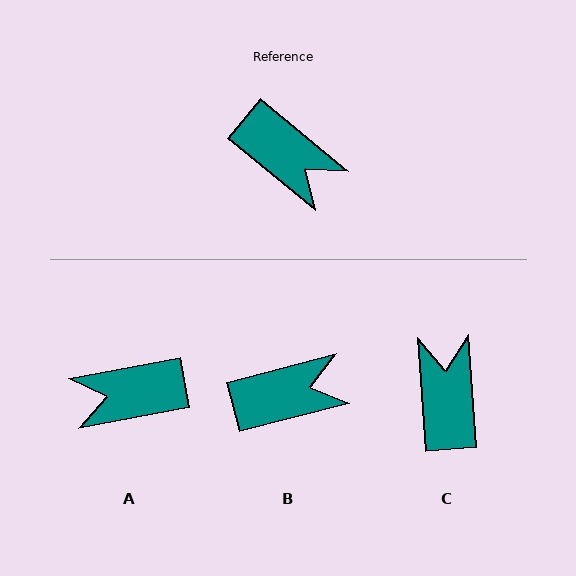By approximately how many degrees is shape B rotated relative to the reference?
Approximately 54 degrees counter-clockwise.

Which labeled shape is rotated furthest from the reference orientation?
C, about 133 degrees away.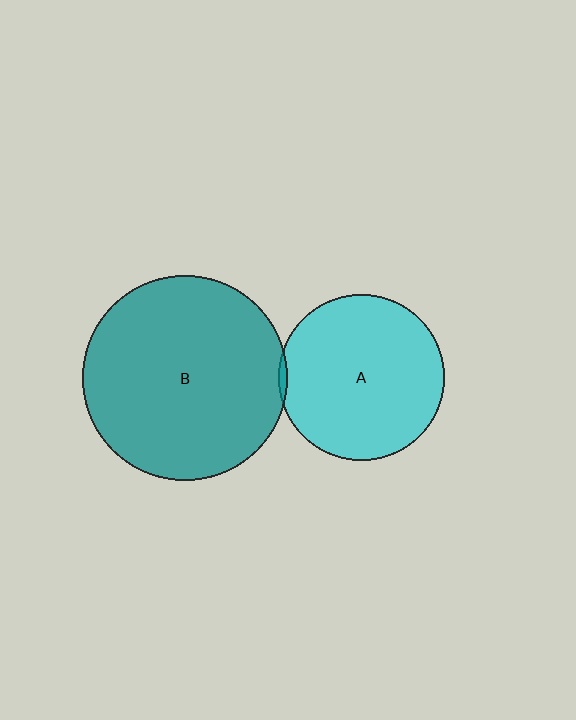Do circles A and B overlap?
Yes.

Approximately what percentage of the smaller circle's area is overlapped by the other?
Approximately 5%.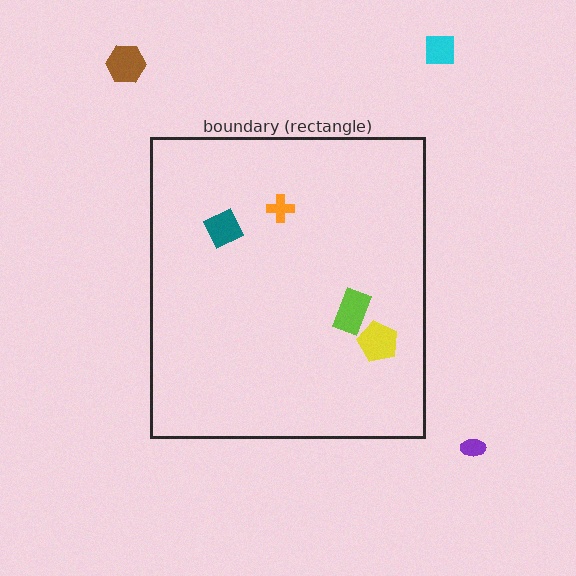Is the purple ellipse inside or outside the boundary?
Outside.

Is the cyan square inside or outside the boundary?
Outside.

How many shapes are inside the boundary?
4 inside, 3 outside.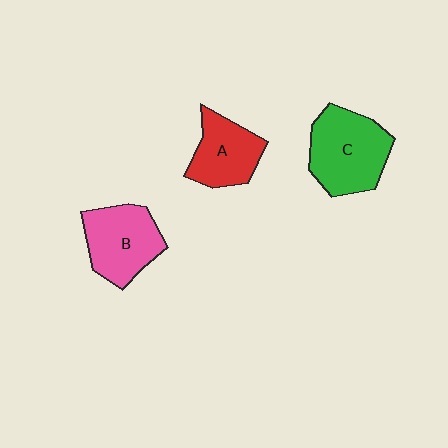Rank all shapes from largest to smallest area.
From largest to smallest: C (green), B (pink), A (red).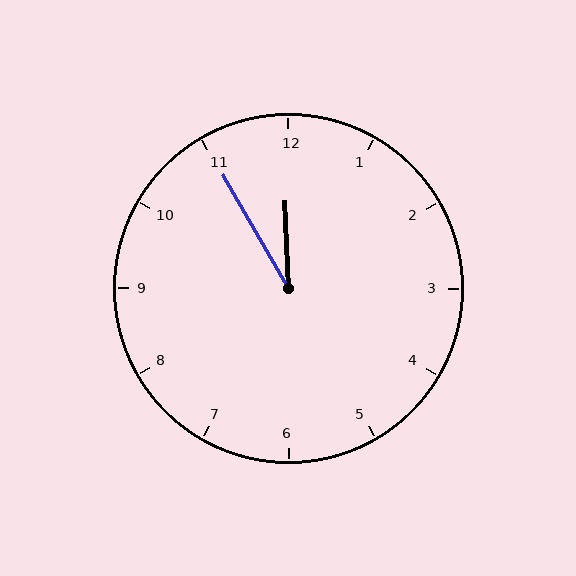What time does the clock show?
11:55.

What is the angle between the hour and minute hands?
Approximately 28 degrees.